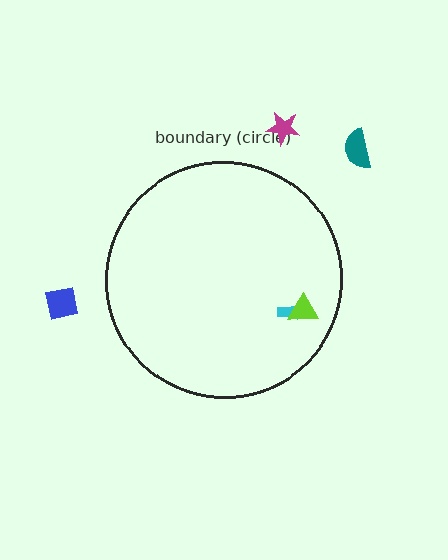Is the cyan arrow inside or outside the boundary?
Inside.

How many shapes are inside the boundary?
2 inside, 3 outside.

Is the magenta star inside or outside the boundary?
Outside.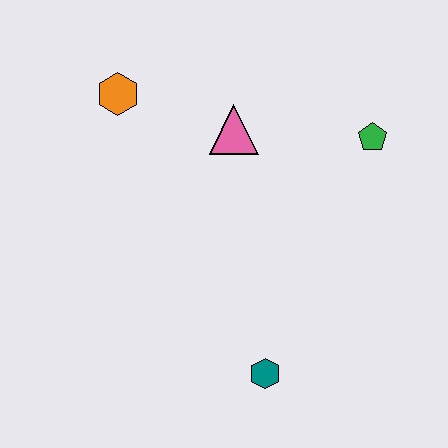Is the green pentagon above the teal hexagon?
Yes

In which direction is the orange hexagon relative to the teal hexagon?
The orange hexagon is above the teal hexagon.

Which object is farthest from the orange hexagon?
The teal hexagon is farthest from the orange hexagon.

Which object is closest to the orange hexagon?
The pink triangle is closest to the orange hexagon.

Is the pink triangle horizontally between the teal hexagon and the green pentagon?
No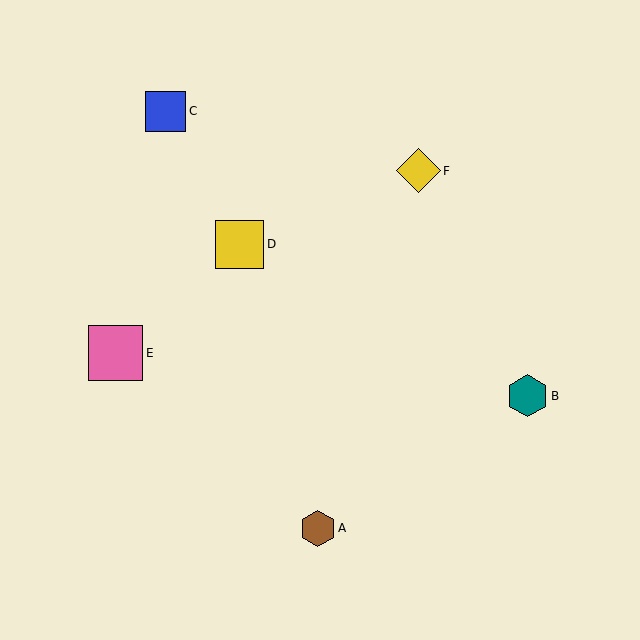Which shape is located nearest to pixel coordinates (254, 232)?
The yellow square (labeled D) at (240, 244) is nearest to that location.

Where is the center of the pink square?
The center of the pink square is at (116, 353).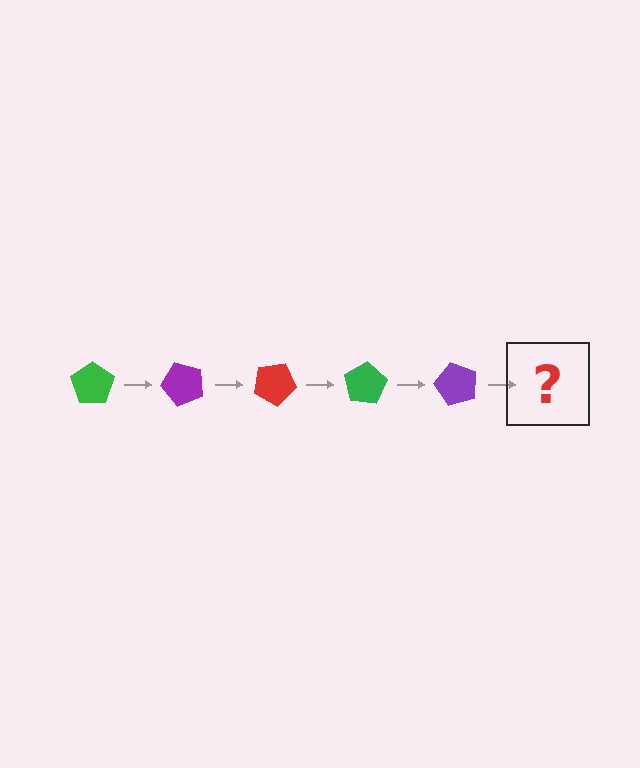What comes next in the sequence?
The next element should be a red pentagon, rotated 250 degrees from the start.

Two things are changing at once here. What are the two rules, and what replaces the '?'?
The two rules are that it rotates 50 degrees each step and the color cycles through green, purple, and red. The '?' should be a red pentagon, rotated 250 degrees from the start.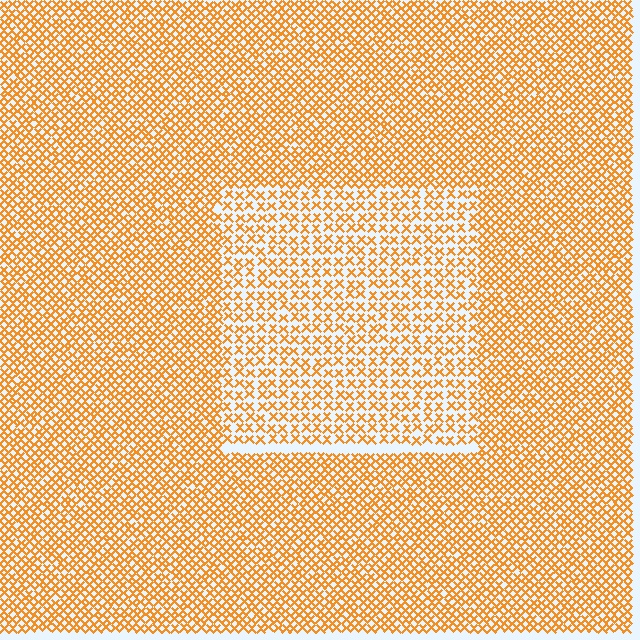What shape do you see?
I see a rectangle.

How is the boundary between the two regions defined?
The boundary is defined by a change in element density (approximately 1.7x ratio). All elements are the same color, size, and shape.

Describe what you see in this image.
The image contains small orange elements arranged at two different densities. A rectangle-shaped region is visible where the elements are less densely packed than the surrounding area.